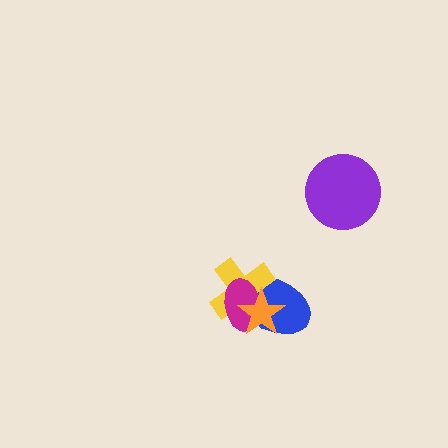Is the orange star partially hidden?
No, no other shape covers it.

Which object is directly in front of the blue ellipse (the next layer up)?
The yellow cross is directly in front of the blue ellipse.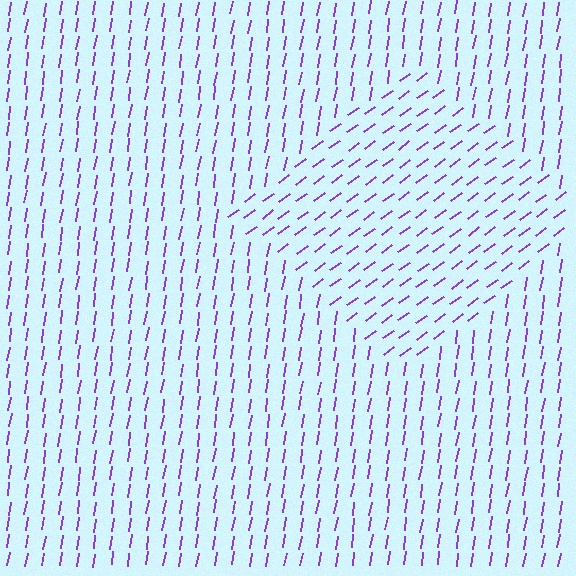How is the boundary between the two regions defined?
The boundary is defined purely by a change in line orientation (approximately 45 degrees difference). All lines are the same color and thickness.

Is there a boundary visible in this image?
Yes, there is a texture boundary formed by a change in line orientation.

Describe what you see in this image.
The image is filled with small purple line segments. A diamond region in the image has lines oriented differently from the surrounding lines, creating a visible texture boundary.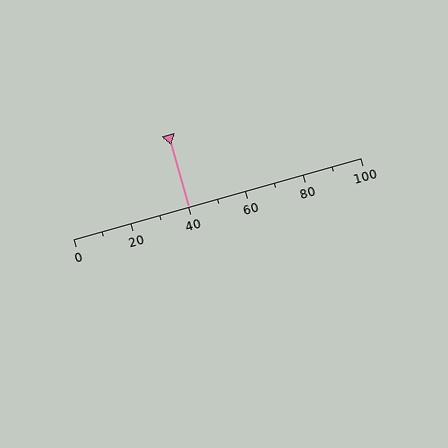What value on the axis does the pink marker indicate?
The marker indicates approximately 40.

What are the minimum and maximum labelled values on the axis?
The axis runs from 0 to 100.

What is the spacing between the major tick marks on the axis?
The major ticks are spaced 20 apart.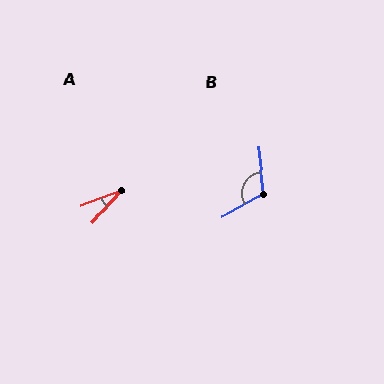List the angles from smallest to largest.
A (27°), B (113°).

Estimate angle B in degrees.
Approximately 113 degrees.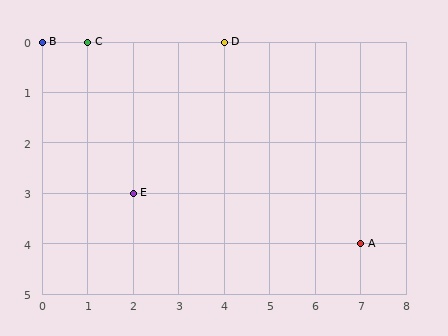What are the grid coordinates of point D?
Point D is at grid coordinates (4, 0).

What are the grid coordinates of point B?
Point B is at grid coordinates (0, 0).